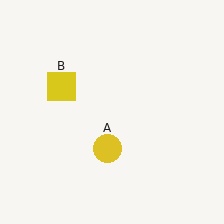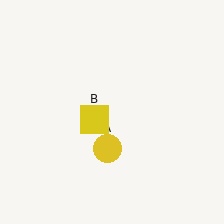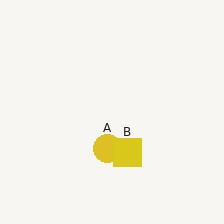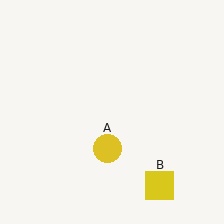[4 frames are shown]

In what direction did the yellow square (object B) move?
The yellow square (object B) moved down and to the right.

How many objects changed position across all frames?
1 object changed position: yellow square (object B).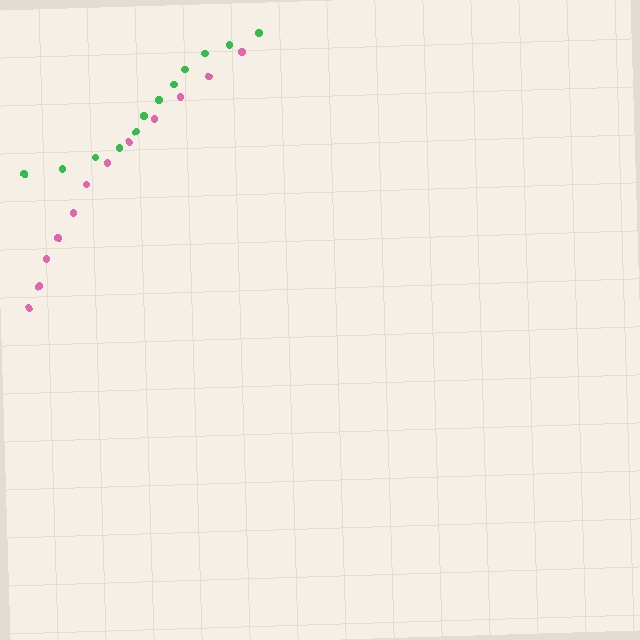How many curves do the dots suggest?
There are 2 distinct paths.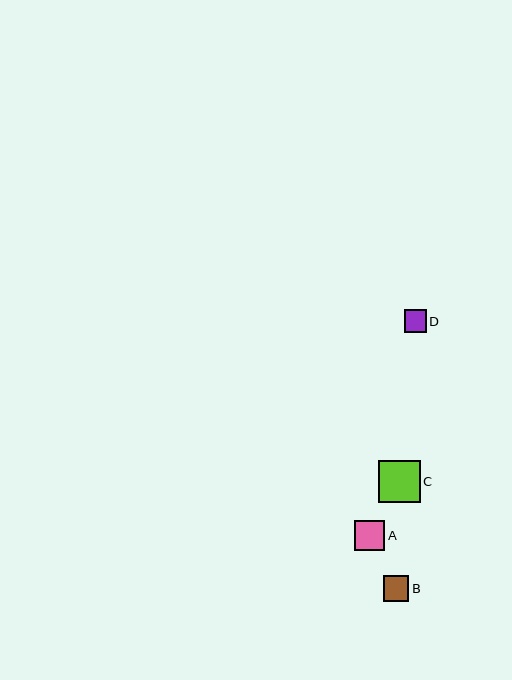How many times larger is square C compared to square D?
Square C is approximately 1.9 times the size of square D.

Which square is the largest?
Square C is the largest with a size of approximately 42 pixels.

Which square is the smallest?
Square D is the smallest with a size of approximately 22 pixels.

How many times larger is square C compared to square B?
Square C is approximately 1.6 times the size of square B.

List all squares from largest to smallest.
From largest to smallest: C, A, B, D.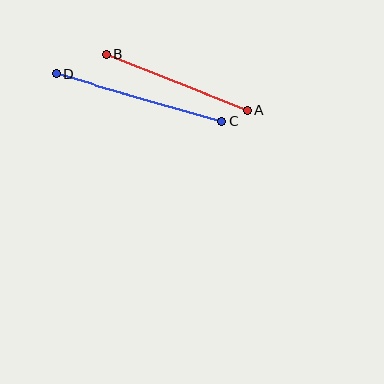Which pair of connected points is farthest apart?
Points C and D are farthest apart.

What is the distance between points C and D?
The distance is approximately 173 pixels.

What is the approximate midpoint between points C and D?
The midpoint is at approximately (139, 98) pixels.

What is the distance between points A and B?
The distance is approximately 152 pixels.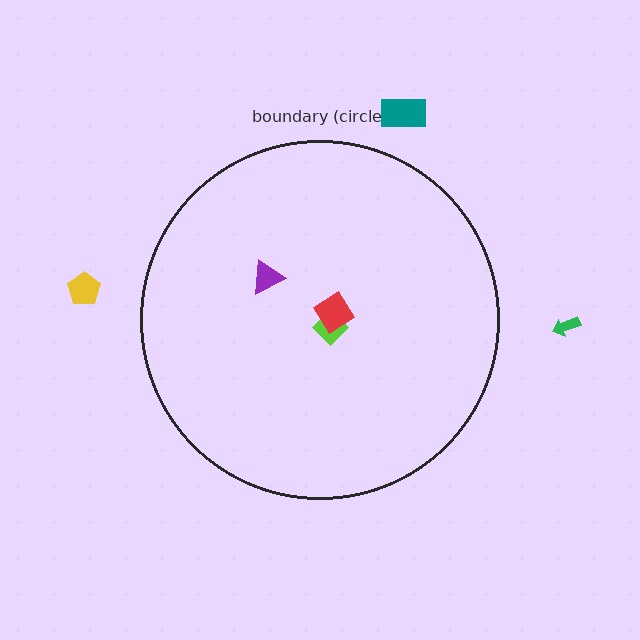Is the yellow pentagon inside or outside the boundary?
Outside.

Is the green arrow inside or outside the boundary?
Outside.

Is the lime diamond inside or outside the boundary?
Inside.